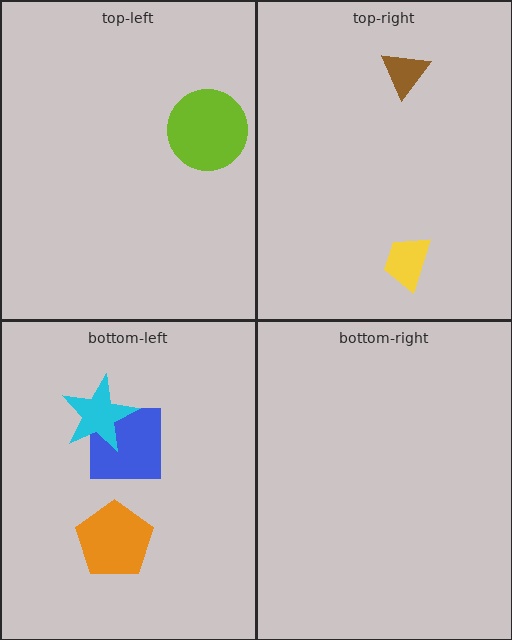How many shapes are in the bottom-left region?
3.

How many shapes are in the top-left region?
1.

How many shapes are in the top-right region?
2.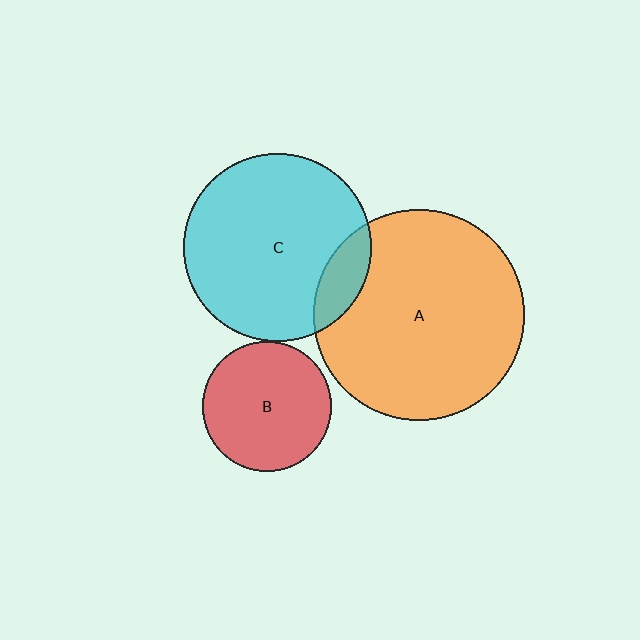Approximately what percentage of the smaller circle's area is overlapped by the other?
Approximately 15%.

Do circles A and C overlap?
Yes.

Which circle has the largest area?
Circle A (orange).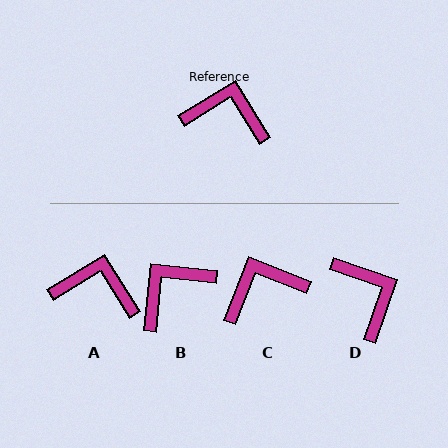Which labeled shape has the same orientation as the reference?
A.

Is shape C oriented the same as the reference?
No, it is off by about 38 degrees.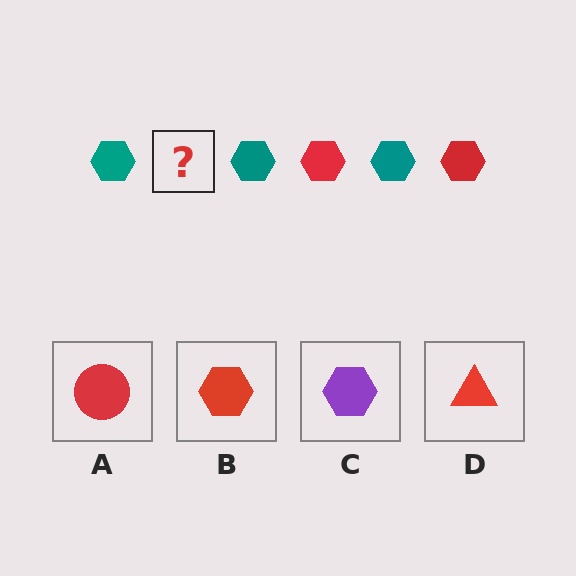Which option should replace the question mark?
Option B.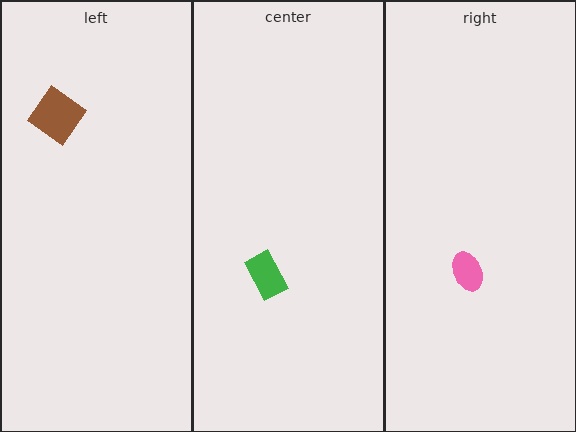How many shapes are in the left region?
1.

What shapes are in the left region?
The brown diamond.